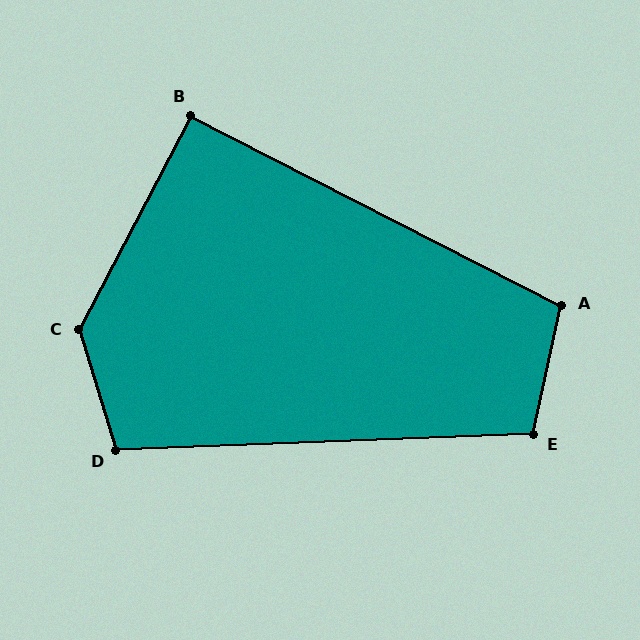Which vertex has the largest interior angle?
C, at approximately 135 degrees.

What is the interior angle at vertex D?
Approximately 105 degrees (obtuse).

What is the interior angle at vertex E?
Approximately 105 degrees (obtuse).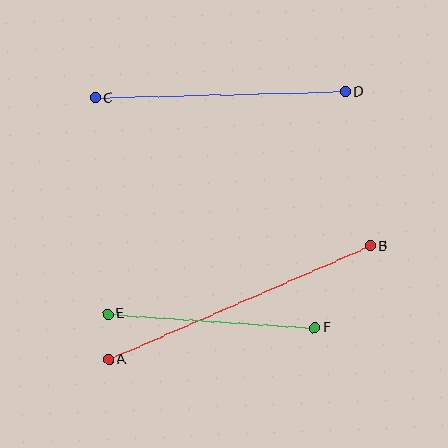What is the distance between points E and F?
The distance is approximately 208 pixels.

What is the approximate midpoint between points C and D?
The midpoint is at approximately (220, 95) pixels.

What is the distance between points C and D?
The distance is approximately 250 pixels.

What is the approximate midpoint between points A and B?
The midpoint is at approximately (239, 303) pixels.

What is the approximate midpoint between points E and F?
The midpoint is at approximately (211, 321) pixels.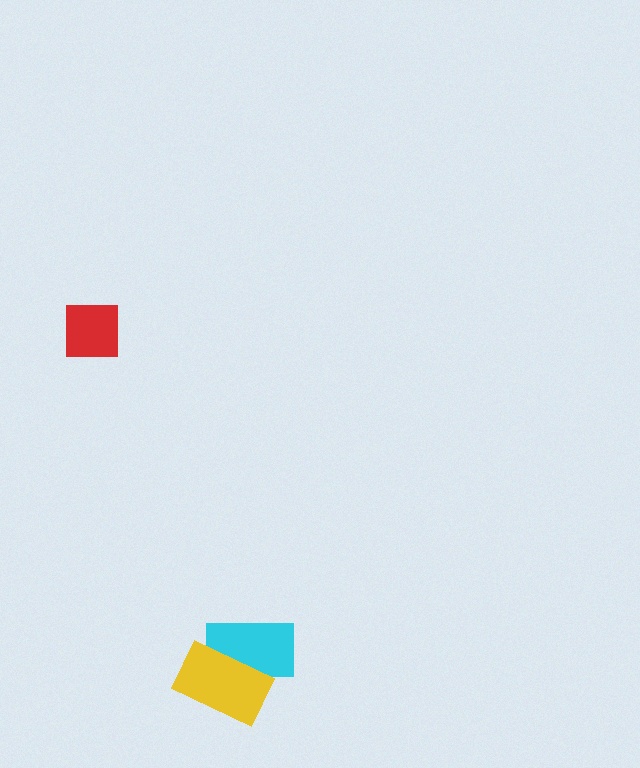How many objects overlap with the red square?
0 objects overlap with the red square.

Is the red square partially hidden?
No, no other shape covers it.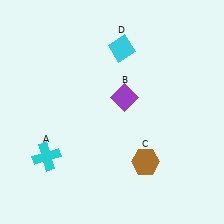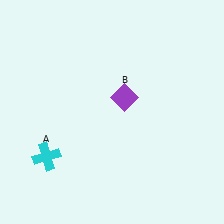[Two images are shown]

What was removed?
The cyan diamond (D), the brown hexagon (C) were removed in Image 2.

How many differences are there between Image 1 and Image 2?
There are 2 differences between the two images.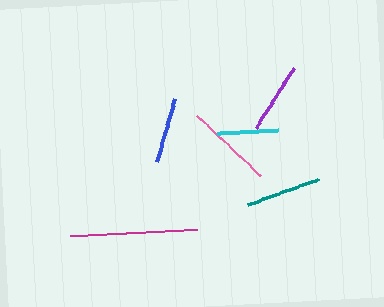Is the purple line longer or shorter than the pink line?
The pink line is longer than the purple line.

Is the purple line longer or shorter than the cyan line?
The purple line is longer than the cyan line.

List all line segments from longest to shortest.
From longest to shortest: magenta, pink, teal, purple, blue, cyan.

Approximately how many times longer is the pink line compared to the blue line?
The pink line is approximately 1.4 times the length of the blue line.